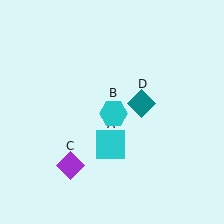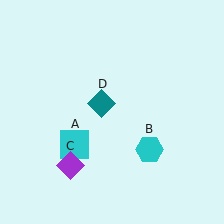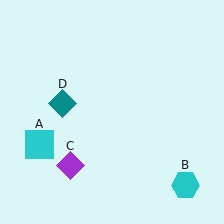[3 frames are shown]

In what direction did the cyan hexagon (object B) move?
The cyan hexagon (object B) moved down and to the right.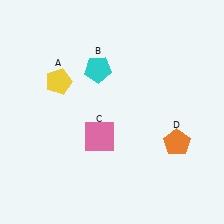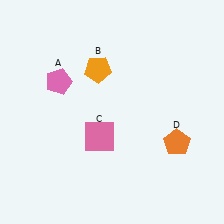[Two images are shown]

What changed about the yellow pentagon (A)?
In Image 1, A is yellow. In Image 2, it changed to pink.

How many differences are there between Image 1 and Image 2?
There are 2 differences between the two images.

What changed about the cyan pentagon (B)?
In Image 1, B is cyan. In Image 2, it changed to orange.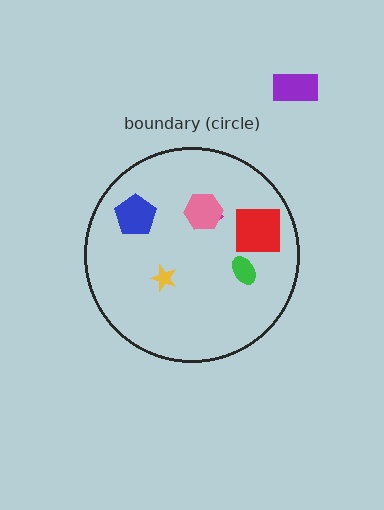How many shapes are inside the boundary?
6 inside, 1 outside.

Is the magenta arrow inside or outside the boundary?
Inside.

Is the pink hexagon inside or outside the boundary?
Inside.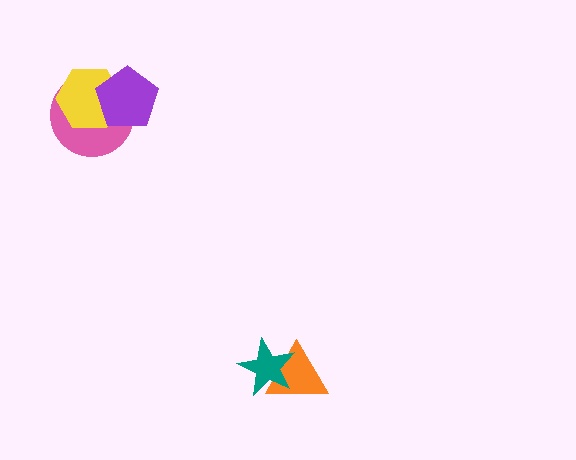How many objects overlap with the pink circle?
2 objects overlap with the pink circle.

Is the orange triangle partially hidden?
Yes, it is partially covered by another shape.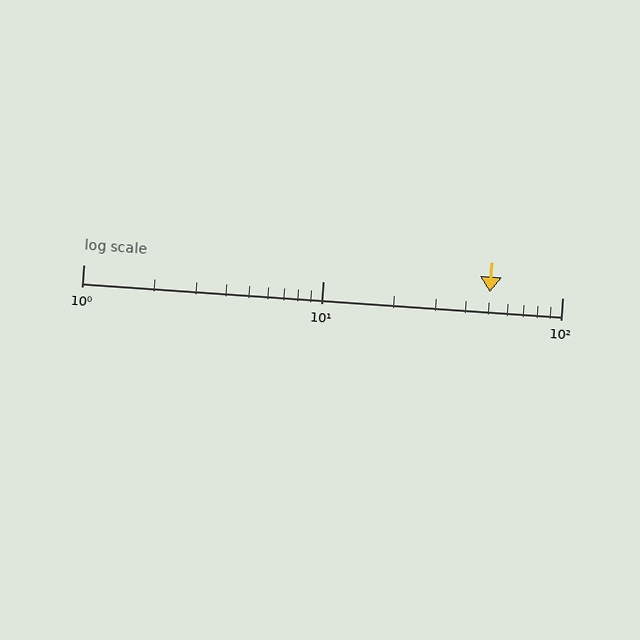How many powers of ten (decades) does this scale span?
The scale spans 2 decades, from 1 to 100.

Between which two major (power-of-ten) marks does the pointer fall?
The pointer is between 10 and 100.